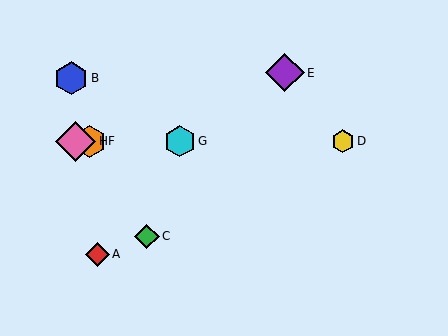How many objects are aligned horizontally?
4 objects (D, F, G, H) are aligned horizontally.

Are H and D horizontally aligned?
Yes, both are at y≈141.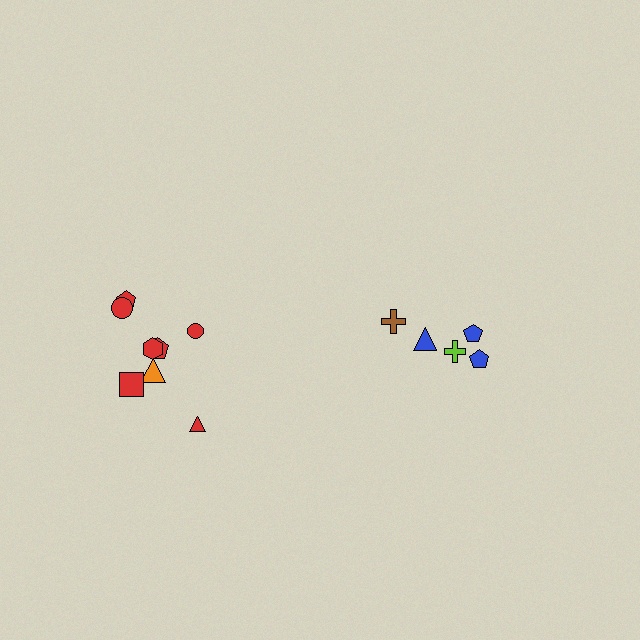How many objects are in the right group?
There are 5 objects.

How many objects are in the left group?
There are 8 objects.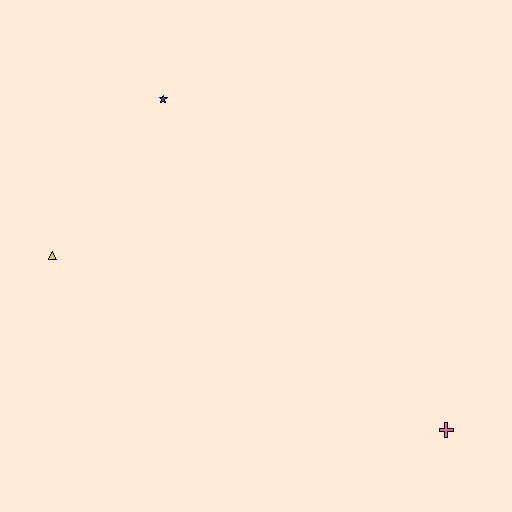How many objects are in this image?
There are 3 objects.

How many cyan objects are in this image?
There are no cyan objects.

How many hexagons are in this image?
There are no hexagons.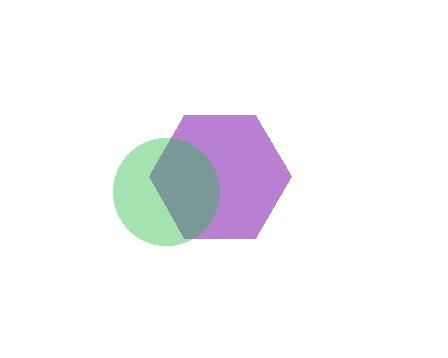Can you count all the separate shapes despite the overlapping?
Yes, there are 2 separate shapes.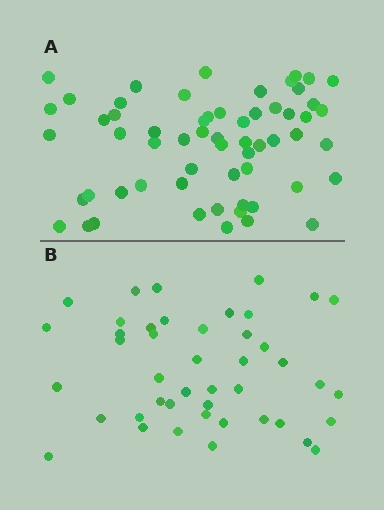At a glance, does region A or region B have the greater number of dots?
Region A (the top region) has more dots.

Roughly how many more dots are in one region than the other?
Region A has approximately 15 more dots than region B.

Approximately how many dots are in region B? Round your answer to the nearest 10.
About 40 dots. (The exact count is 44, which rounds to 40.)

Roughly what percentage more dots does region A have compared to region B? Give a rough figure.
About 35% more.